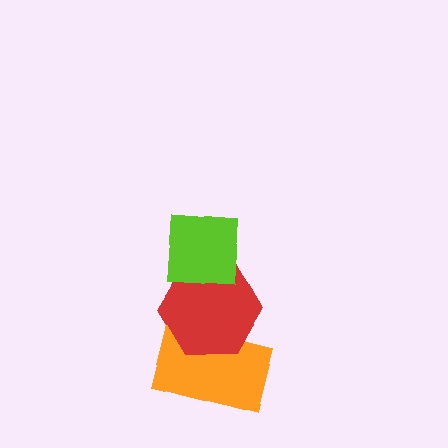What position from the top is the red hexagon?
The red hexagon is 2nd from the top.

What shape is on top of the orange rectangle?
The red hexagon is on top of the orange rectangle.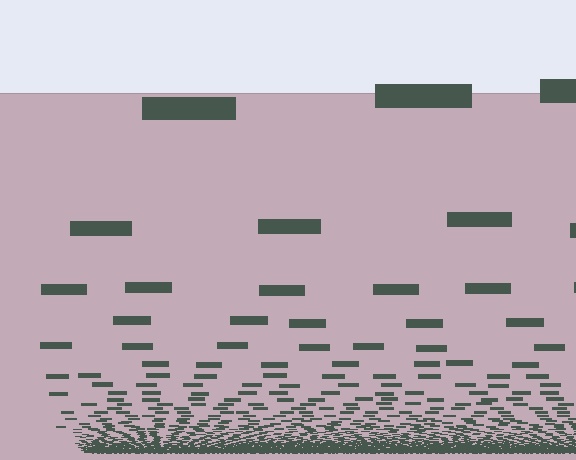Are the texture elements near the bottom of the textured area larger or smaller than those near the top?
Smaller. The gradient is inverted — elements near the bottom are smaller and denser.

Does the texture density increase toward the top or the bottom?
Density increases toward the bottom.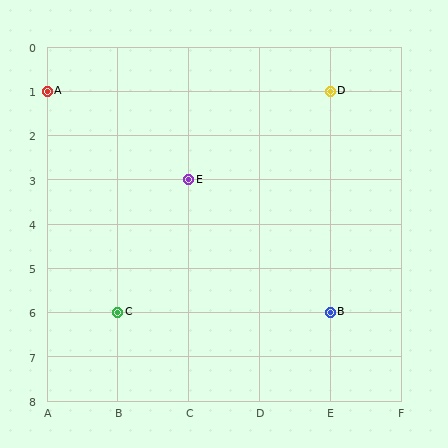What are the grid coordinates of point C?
Point C is at grid coordinates (B, 6).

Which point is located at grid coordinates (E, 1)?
Point D is at (E, 1).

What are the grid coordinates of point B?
Point B is at grid coordinates (E, 6).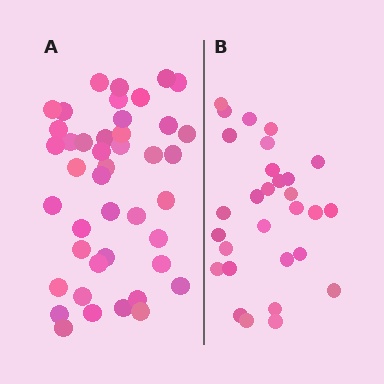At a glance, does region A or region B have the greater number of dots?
Region A (the left region) has more dots.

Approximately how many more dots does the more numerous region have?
Region A has approximately 15 more dots than region B.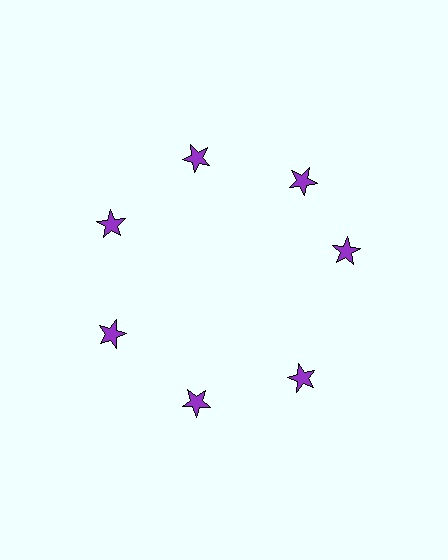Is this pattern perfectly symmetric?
No. The 7 purple stars are arranged in a ring, but one element near the 3 o'clock position is rotated out of alignment along the ring, breaking the 7-fold rotational symmetry.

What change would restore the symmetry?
The symmetry would be restored by rotating it back into even spacing with its neighbors so that all 7 stars sit at equal angles and equal distance from the center.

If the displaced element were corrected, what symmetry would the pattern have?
It would have 7-fold rotational symmetry — the pattern would map onto itself every 51 degrees.